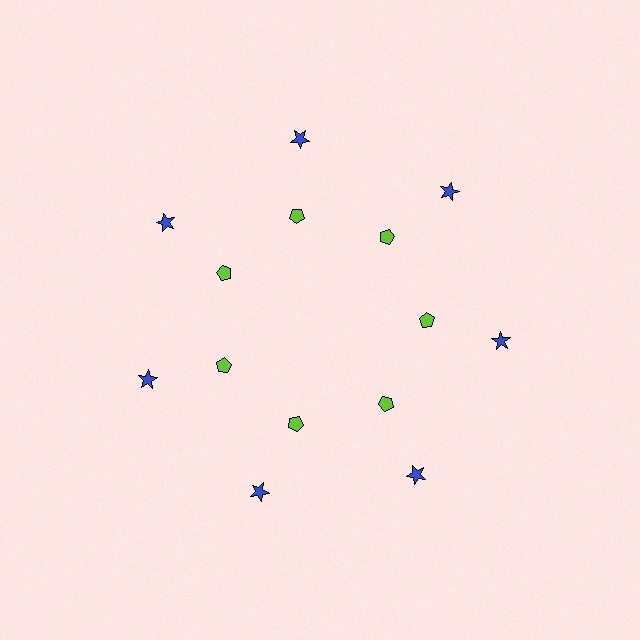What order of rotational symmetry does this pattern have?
This pattern has 7-fold rotational symmetry.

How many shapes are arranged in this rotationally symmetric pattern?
There are 14 shapes, arranged in 7 groups of 2.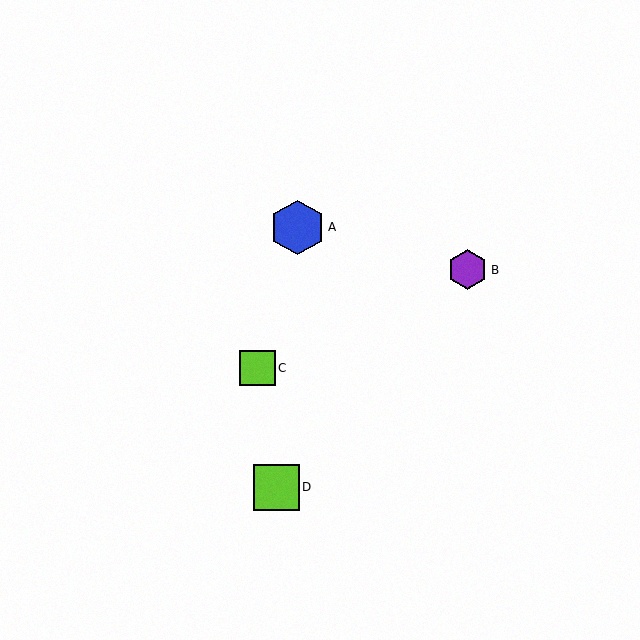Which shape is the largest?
The blue hexagon (labeled A) is the largest.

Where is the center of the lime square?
The center of the lime square is at (257, 368).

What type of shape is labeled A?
Shape A is a blue hexagon.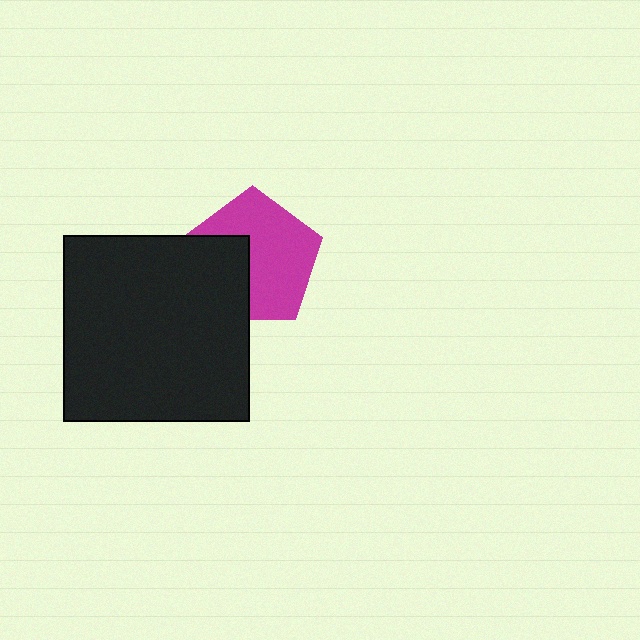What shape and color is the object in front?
The object in front is a black square.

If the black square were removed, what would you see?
You would see the complete magenta pentagon.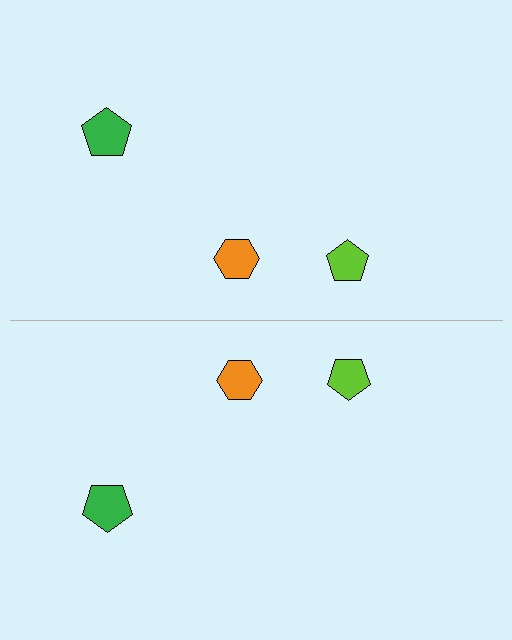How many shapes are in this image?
There are 6 shapes in this image.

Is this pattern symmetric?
Yes, this pattern has bilateral (reflection) symmetry.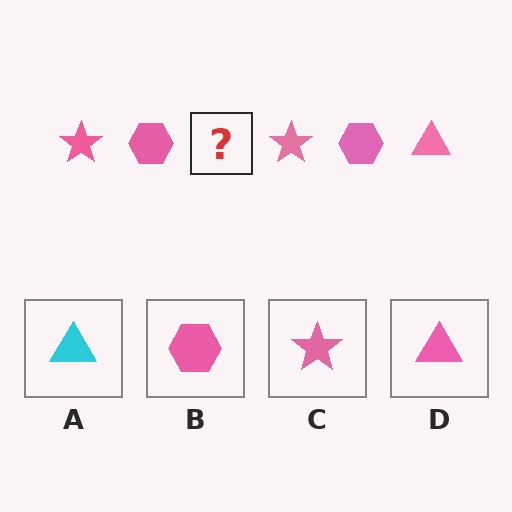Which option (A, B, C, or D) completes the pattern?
D.